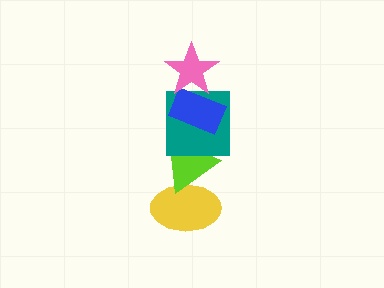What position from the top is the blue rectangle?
The blue rectangle is 2nd from the top.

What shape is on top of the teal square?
The blue rectangle is on top of the teal square.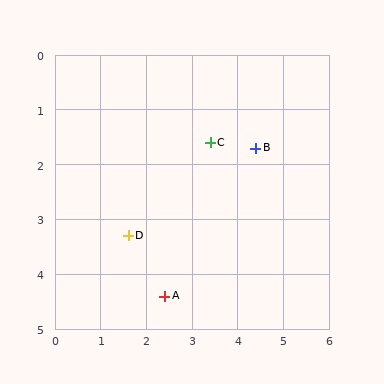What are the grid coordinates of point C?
Point C is at approximately (3.4, 1.6).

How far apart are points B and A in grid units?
Points B and A are about 3.4 grid units apart.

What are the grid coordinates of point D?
Point D is at approximately (1.6, 3.3).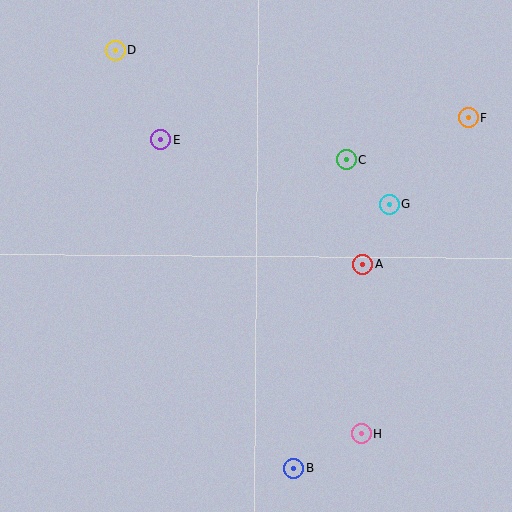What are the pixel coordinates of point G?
Point G is at (390, 204).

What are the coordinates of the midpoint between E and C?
The midpoint between E and C is at (254, 150).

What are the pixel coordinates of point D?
Point D is at (115, 50).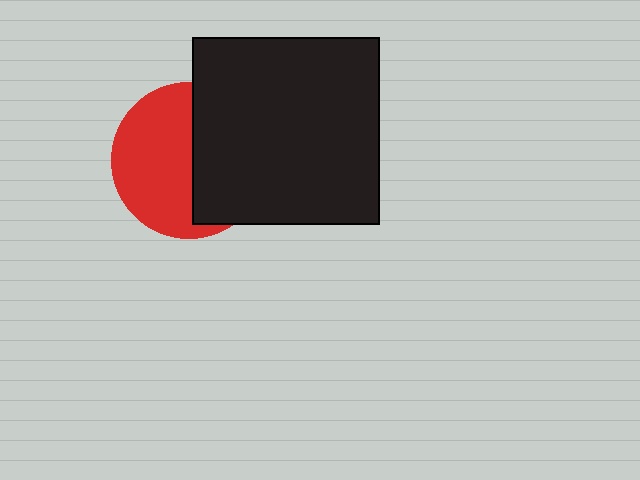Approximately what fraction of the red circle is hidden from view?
Roughly 46% of the red circle is hidden behind the black square.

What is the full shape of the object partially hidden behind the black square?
The partially hidden object is a red circle.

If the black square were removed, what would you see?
You would see the complete red circle.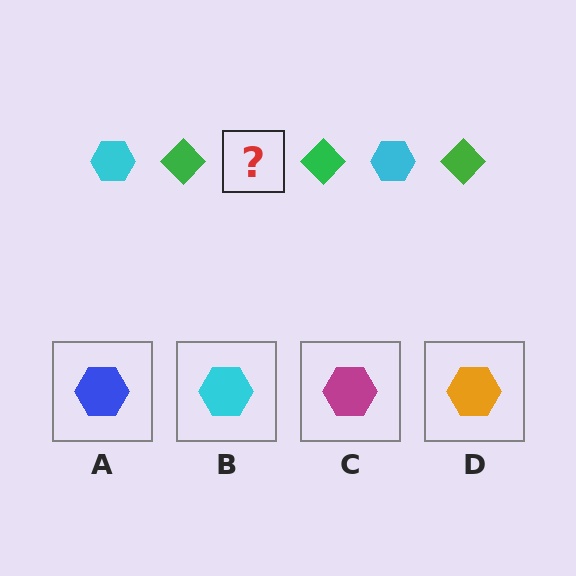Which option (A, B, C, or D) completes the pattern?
B.